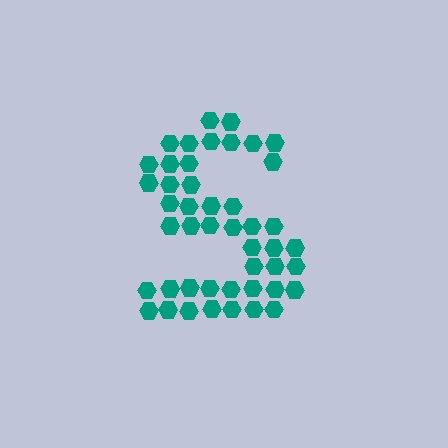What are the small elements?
The small elements are hexagons.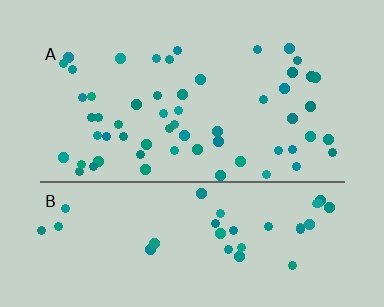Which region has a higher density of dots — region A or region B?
A (the top).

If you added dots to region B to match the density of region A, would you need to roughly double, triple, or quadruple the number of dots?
Approximately double.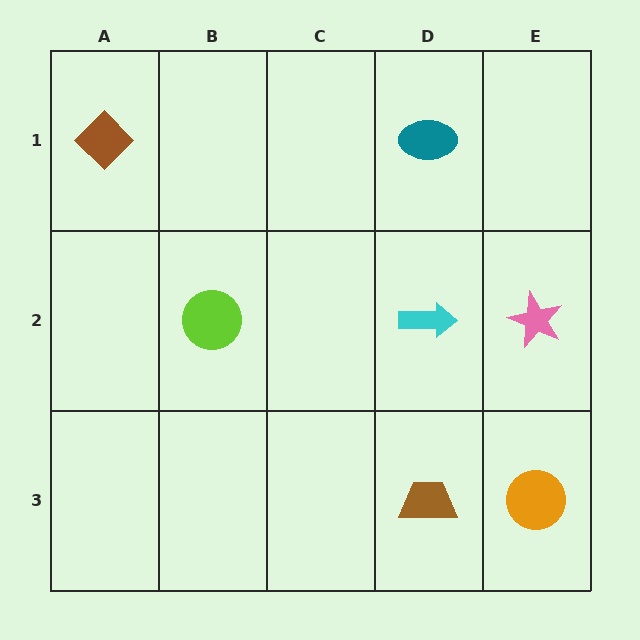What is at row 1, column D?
A teal ellipse.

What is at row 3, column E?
An orange circle.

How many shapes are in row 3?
2 shapes.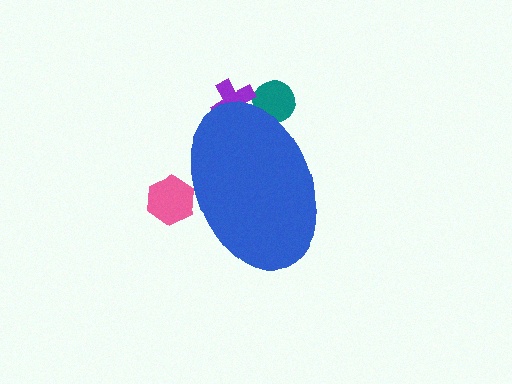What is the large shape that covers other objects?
A blue ellipse.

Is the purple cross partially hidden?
Yes, the purple cross is partially hidden behind the blue ellipse.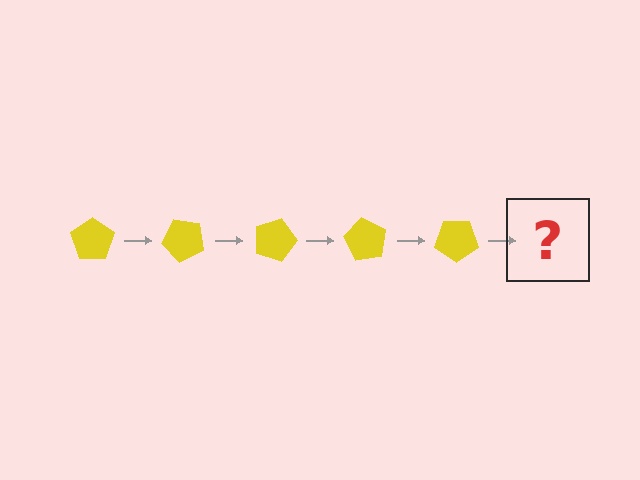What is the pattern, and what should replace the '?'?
The pattern is that the pentagon rotates 45 degrees each step. The '?' should be a yellow pentagon rotated 225 degrees.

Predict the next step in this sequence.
The next step is a yellow pentagon rotated 225 degrees.